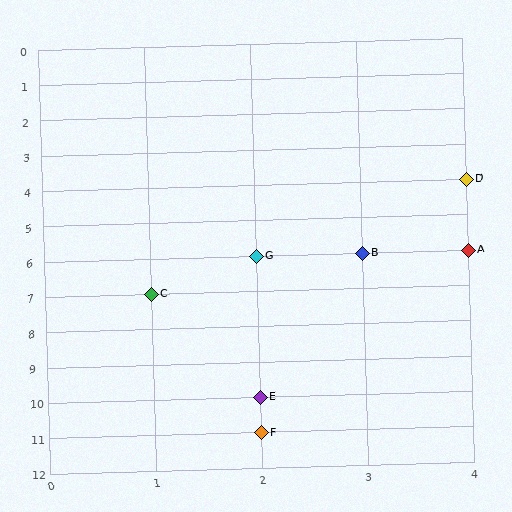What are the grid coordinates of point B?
Point B is at grid coordinates (3, 6).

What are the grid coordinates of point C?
Point C is at grid coordinates (1, 7).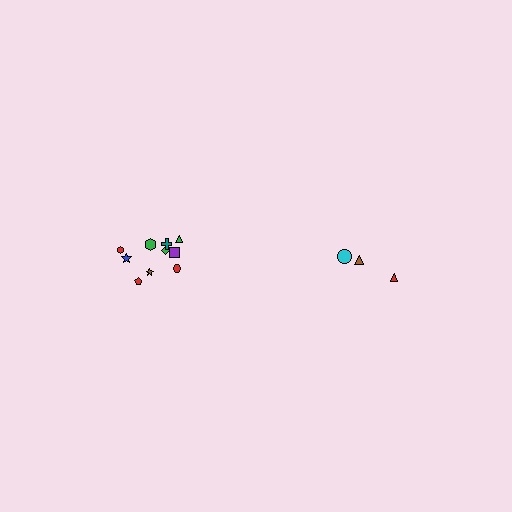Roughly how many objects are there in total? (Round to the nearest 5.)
Roughly 15 objects in total.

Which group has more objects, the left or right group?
The left group.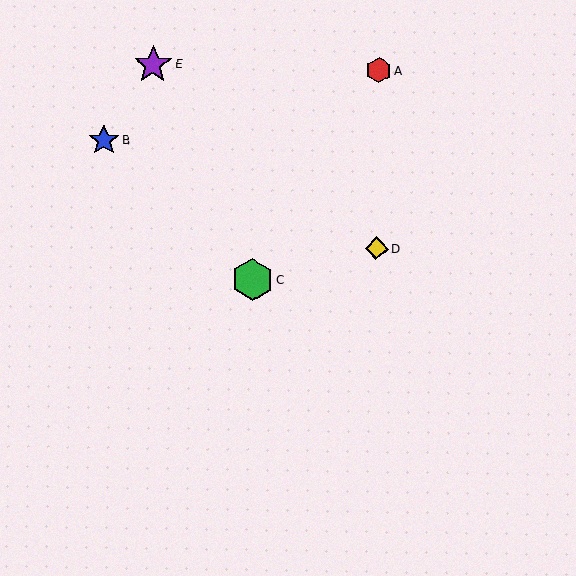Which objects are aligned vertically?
Objects A, D are aligned vertically.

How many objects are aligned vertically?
2 objects (A, D) are aligned vertically.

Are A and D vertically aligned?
Yes, both are at x≈379.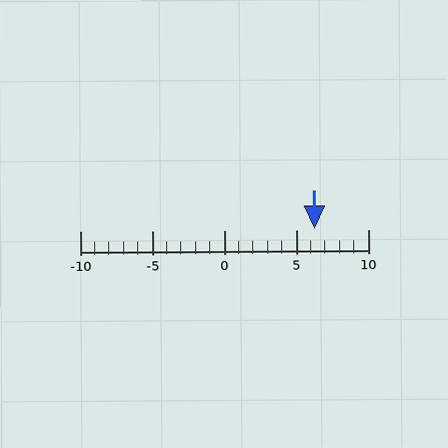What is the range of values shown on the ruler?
The ruler shows values from -10 to 10.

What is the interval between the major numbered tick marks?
The major tick marks are spaced 5 units apart.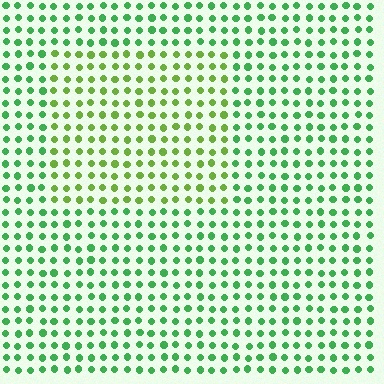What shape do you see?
I see a rectangle.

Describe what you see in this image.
The image is filled with small green elements in a uniform arrangement. A rectangle-shaped region is visible where the elements are tinted to a slightly different hue, forming a subtle color boundary.